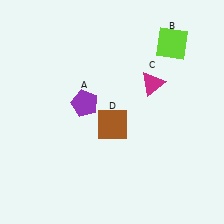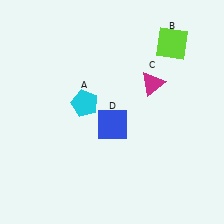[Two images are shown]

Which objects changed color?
A changed from purple to cyan. D changed from brown to blue.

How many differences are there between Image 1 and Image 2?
There are 2 differences between the two images.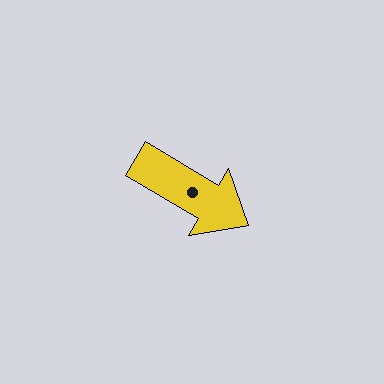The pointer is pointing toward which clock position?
Roughly 4 o'clock.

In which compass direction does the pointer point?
Southeast.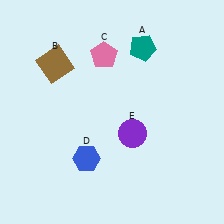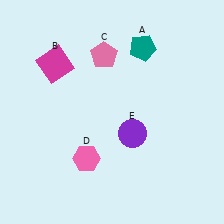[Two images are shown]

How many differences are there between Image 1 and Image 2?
There are 2 differences between the two images.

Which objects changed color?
B changed from brown to magenta. D changed from blue to pink.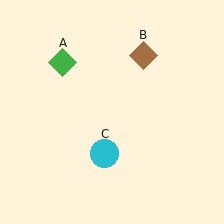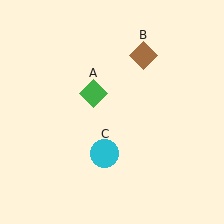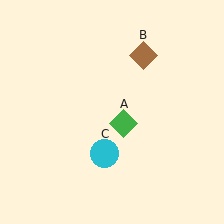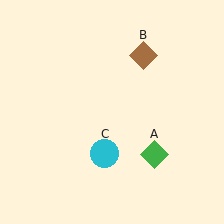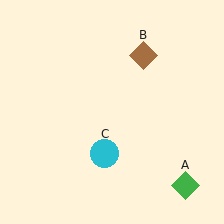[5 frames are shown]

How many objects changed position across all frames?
1 object changed position: green diamond (object A).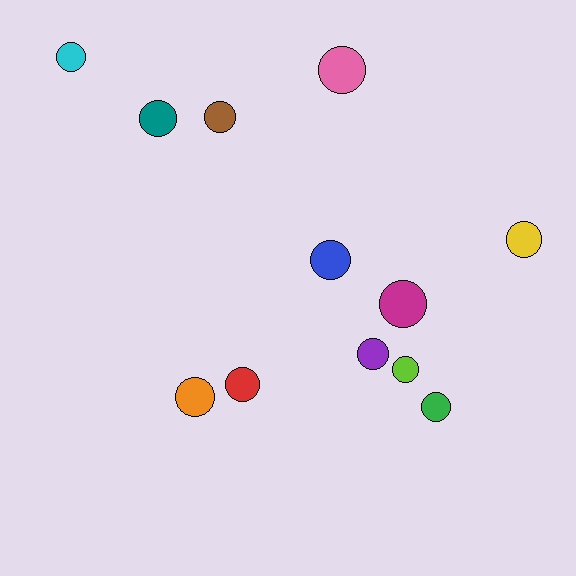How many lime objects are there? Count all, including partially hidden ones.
There is 1 lime object.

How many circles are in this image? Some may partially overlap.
There are 12 circles.